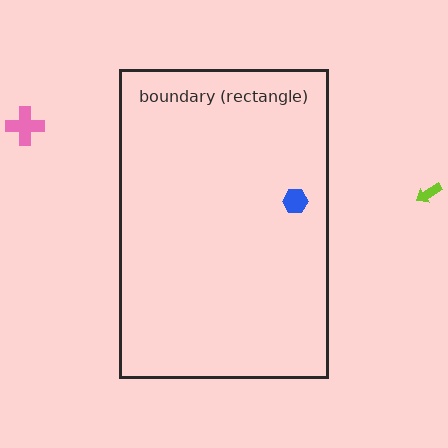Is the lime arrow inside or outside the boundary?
Outside.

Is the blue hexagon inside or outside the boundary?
Inside.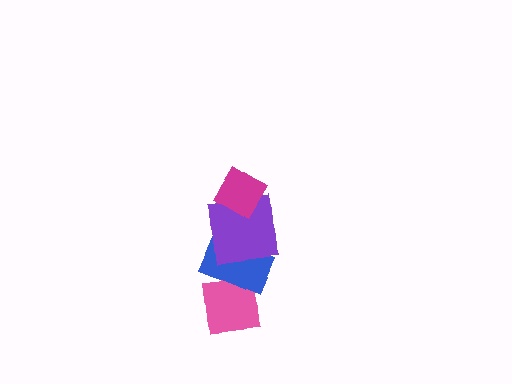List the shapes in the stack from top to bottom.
From top to bottom: the magenta diamond, the purple square, the blue rectangle, the pink square.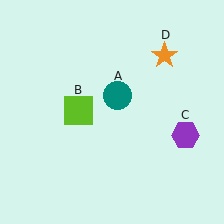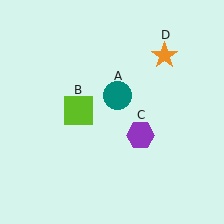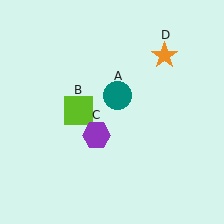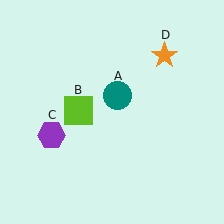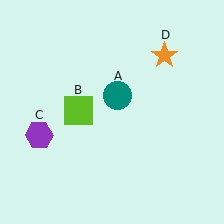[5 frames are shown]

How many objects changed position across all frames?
1 object changed position: purple hexagon (object C).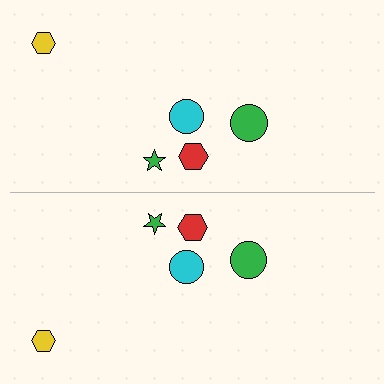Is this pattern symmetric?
Yes, this pattern has bilateral (reflection) symmetry.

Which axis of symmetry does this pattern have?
The pattern has a horizontal axis of symmetry running through the center of the image.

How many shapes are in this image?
There are 10 shapes in this image.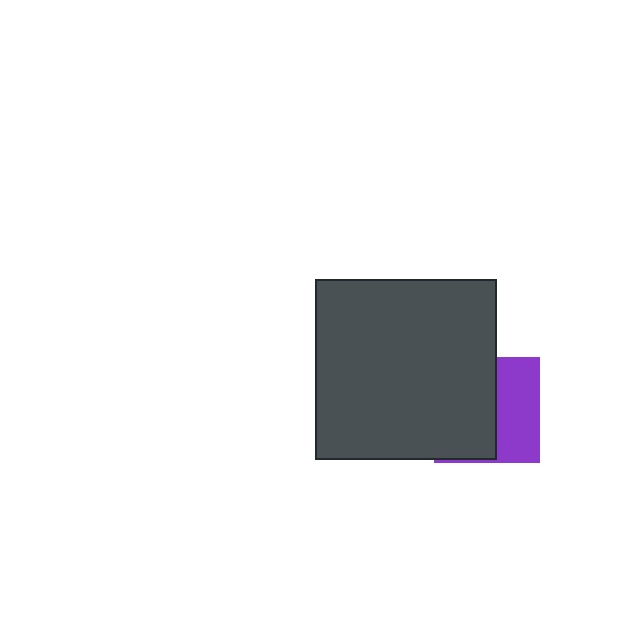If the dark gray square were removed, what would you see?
You would see the complete purple square.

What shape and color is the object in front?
The object in front is a dark gray square.